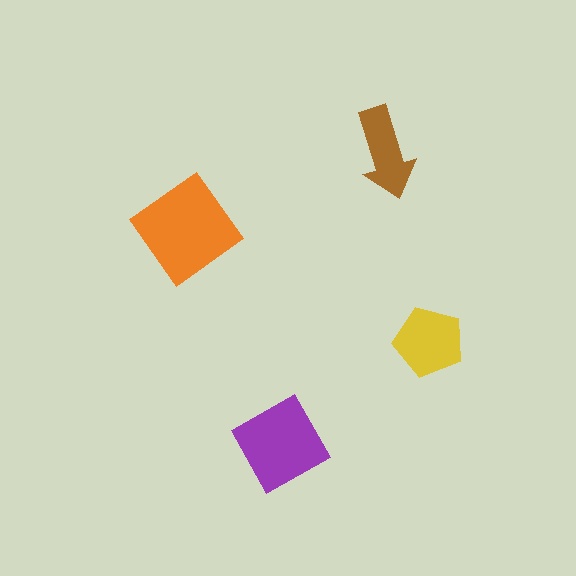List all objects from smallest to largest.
The brown arrow, the yellow pentagon, the purple square, the orange diamond.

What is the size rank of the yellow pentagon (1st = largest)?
3rd.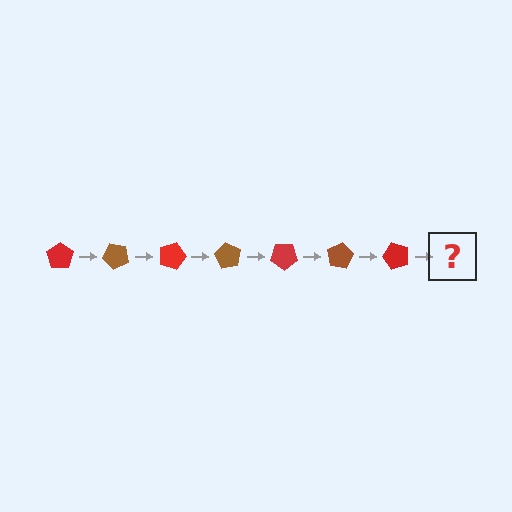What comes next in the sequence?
The next element should be a brown pentagon, rotated 315 degrees from the start.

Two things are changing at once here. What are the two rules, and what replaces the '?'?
The two rules are that it rotates 45 degrees each step and the color cycles through red and brown. The '?' should be a brown pentagon, rotated 315 degrees from the start.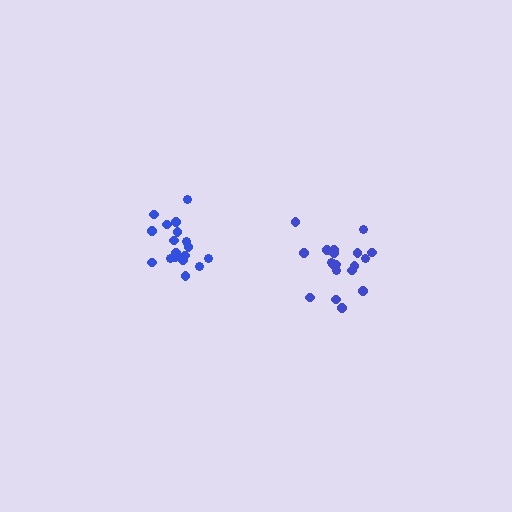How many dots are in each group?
Group 1: 19 dots, Group 2: 18 dots (37 total).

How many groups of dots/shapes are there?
There are 2 groups.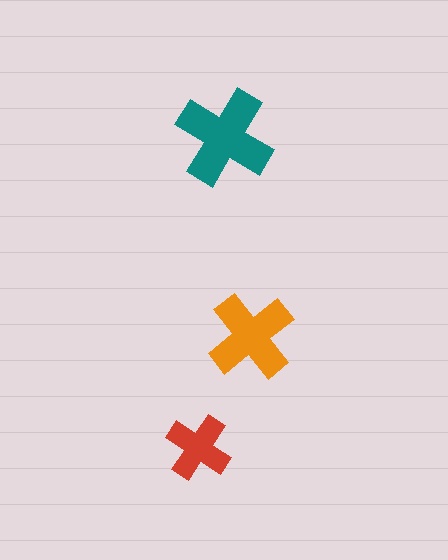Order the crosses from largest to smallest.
the teal one, the orange one, the red one.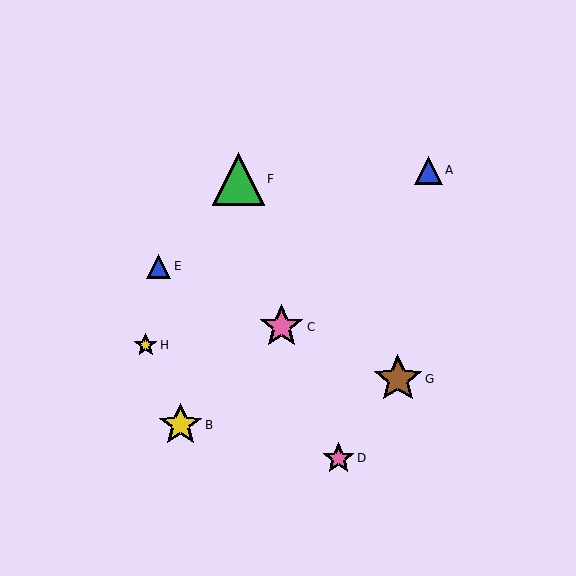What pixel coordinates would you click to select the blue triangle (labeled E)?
Click at (159, 266) to select the blue triangle E.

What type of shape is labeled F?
Shape F is a green triangle.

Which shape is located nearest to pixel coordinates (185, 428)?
The yellow star (labeled B) at (180, 425) is nearest to that location.